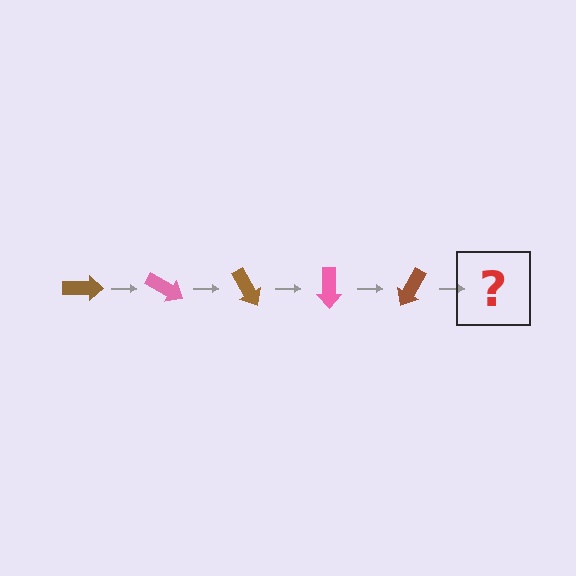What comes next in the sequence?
The next element should be a pink arrow, rotated 150 degrees from the start.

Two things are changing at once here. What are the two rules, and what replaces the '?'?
The two rules are that it rotates 30 degrees each step and the color cycles through brown and pink. The '?' should be a pink arrow, rotated 150 degrees from the start.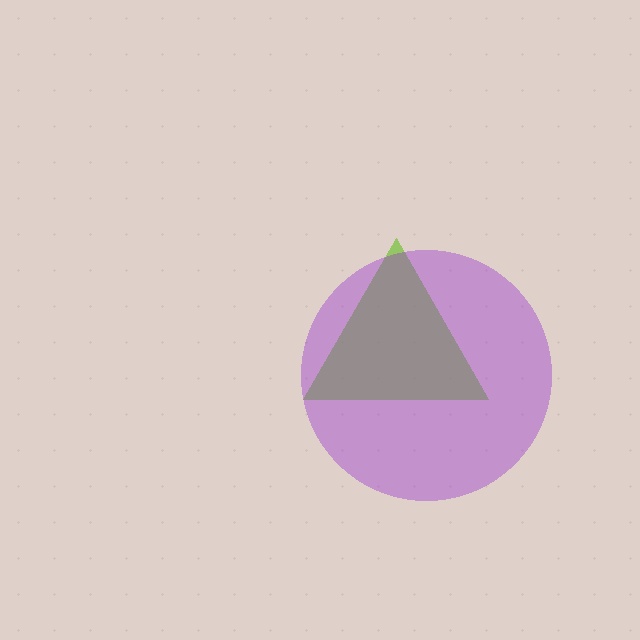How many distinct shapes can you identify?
There are 2 distinct shapes: a lime triangle, a purple circle.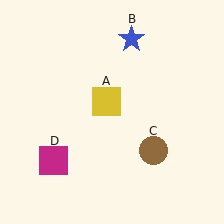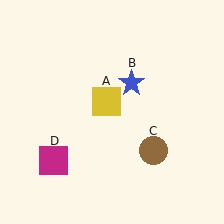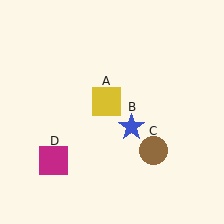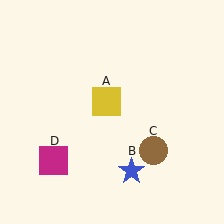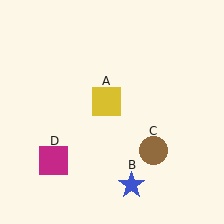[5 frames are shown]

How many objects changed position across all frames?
1 object changed position: blue star (object B).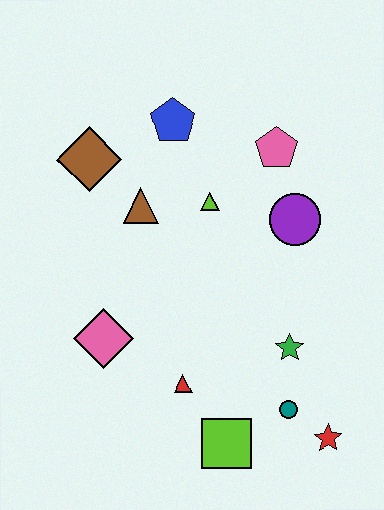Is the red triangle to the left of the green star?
Yes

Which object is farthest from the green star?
The brown diamond is farthest from the green star.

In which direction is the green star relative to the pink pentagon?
The green star is below the pink pentagon.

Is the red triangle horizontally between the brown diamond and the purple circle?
Yes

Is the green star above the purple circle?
No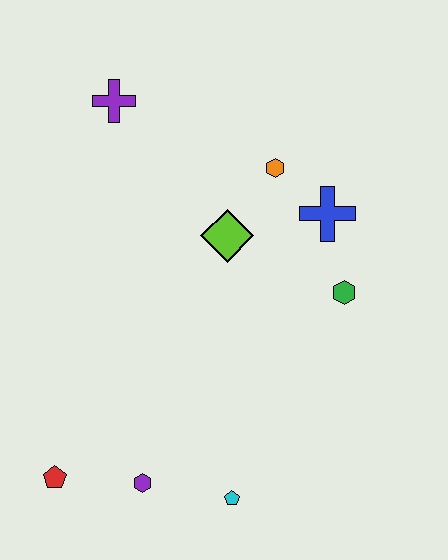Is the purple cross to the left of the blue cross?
Yes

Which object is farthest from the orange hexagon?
The red pentagon is farthest from the orange hexagon.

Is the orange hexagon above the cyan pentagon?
Yes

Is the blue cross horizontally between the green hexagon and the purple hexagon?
Yes